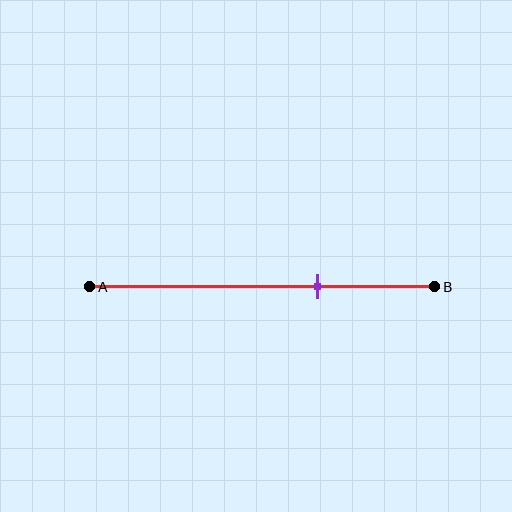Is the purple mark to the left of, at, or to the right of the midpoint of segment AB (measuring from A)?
The purple mark is to the right of the midpoint of segment AB.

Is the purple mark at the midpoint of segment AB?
No, the mark is at about 65% from A, not at the 50% midpoint.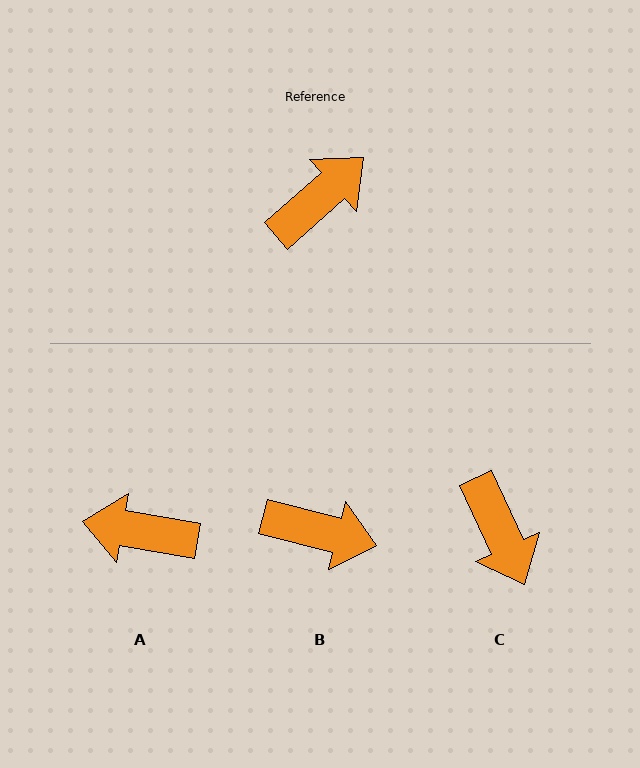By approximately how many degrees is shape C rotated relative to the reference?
Approximately 107 degrees clockwise.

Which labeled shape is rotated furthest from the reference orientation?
A, about 129 degrees away.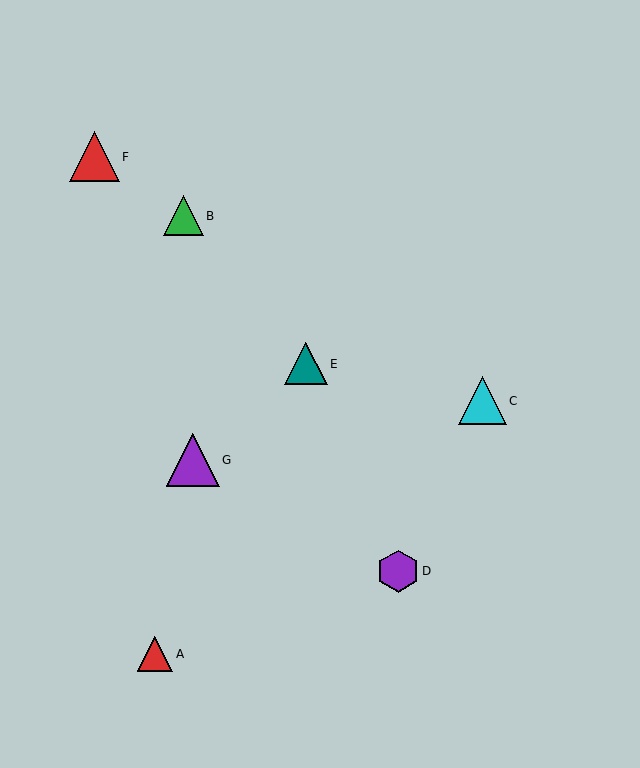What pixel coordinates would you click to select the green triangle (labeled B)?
Click at (183, 216) to select the green triangle B.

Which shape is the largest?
The purple triangle (labeled G) is the largest.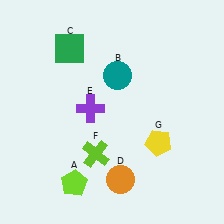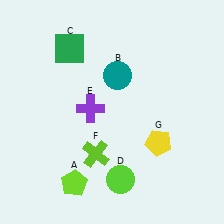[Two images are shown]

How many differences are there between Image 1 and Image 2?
There is 1 difference between the two images.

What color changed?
The circle (D) changed from orange in Image 1 to lime in Image 2.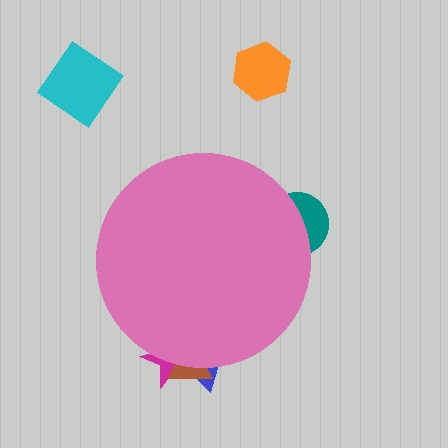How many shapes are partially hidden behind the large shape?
4 shapes are partially hidden.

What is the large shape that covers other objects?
A pink circle.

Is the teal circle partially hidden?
Yes, the teal circle is partially hidden behind the pink circle.